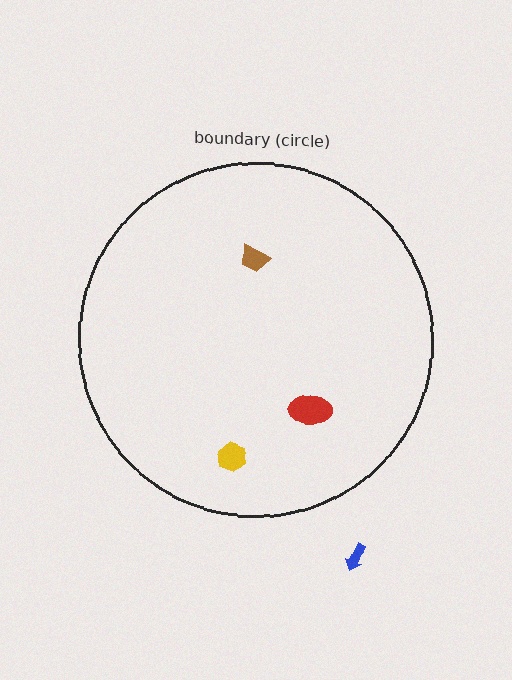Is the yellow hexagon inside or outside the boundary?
Inside.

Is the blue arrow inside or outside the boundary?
Outside.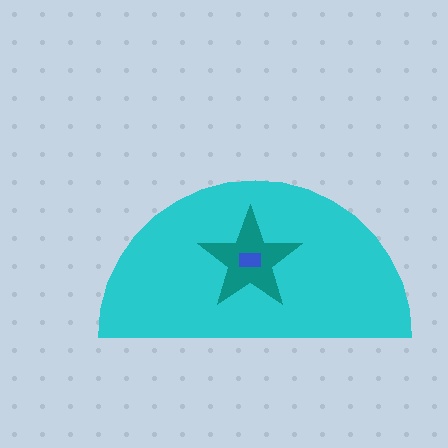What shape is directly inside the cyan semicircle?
The teal star.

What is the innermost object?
The blue rectangle.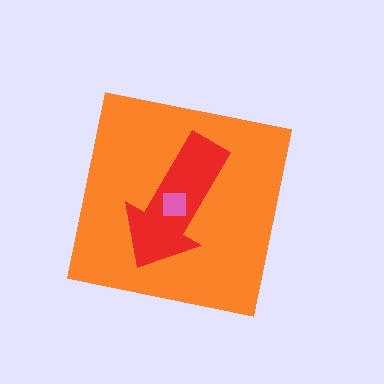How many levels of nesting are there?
3.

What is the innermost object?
The pink square.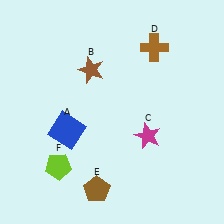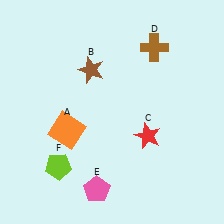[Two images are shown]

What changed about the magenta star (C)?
In Image 1, C is magenta. In Image 2, it changed to red.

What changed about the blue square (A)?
In Image 1, A is blue. In Image 2, it changed to orange.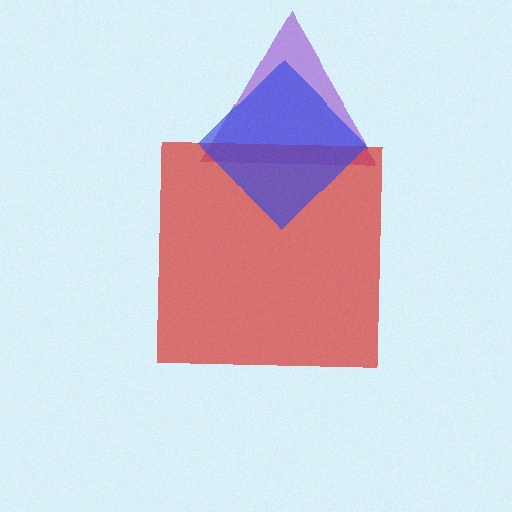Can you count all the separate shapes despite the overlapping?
Yes, there are 3 separate shapes.